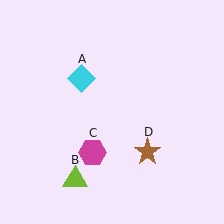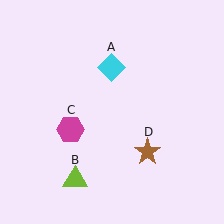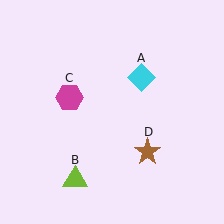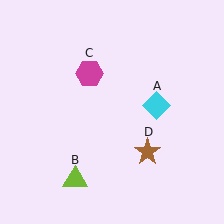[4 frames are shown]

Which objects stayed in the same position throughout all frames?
Lime triangle (object B) and brown star (object D) remained stationary.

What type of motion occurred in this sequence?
The cyan diamond (object A), magenta hexagon (object C) rotated clockwise around the center of the scene.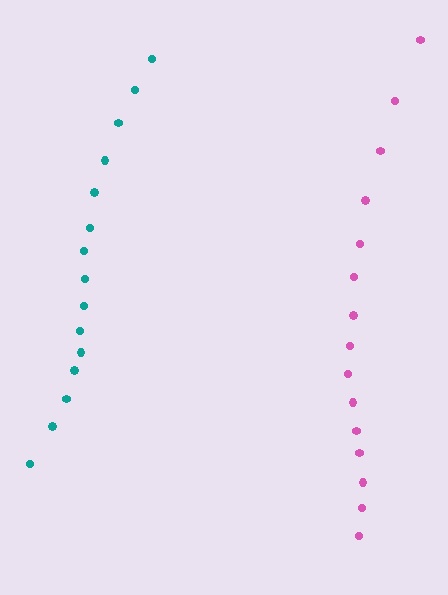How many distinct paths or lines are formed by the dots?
There are 2 distinct paths.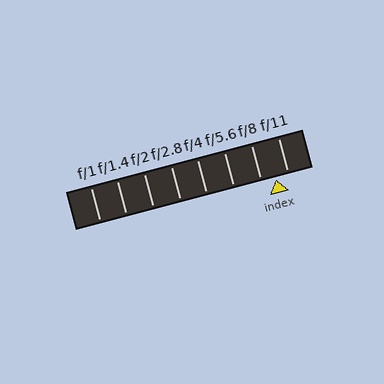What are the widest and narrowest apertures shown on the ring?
The widest aperture shown is f/1 and the narrowest is f/11.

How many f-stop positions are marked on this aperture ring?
There are 8 f-stop positions marked.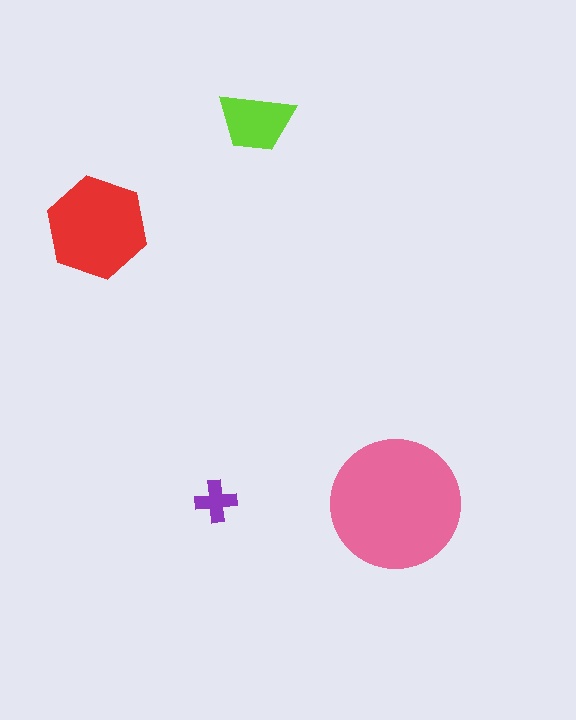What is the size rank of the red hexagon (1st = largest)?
2nd.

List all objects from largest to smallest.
The pink circle, the red hexagon, the lime trapezoid, the purple cross.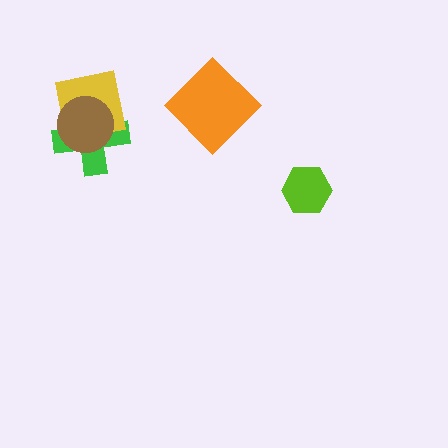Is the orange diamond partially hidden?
No, no other shape covers it.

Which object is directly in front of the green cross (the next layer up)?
The yellow square is directly in front of the green cross.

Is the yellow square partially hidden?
Yes, it is partially covered by another shape.